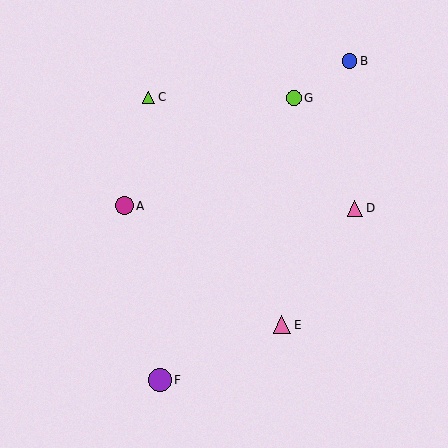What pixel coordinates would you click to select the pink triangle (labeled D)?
Click at (355, 208) to select the pink triangle D.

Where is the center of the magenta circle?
The center of the magenta circle is at (124, 206).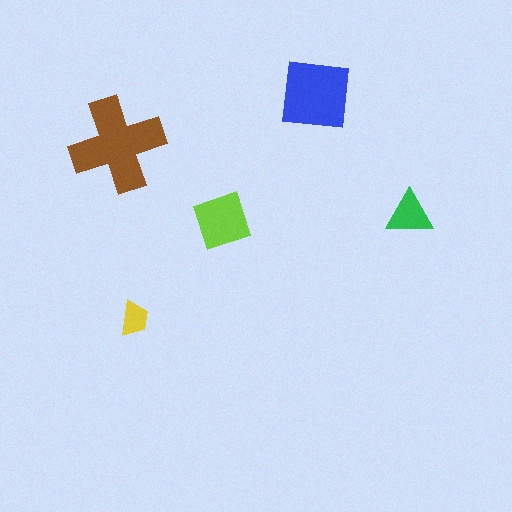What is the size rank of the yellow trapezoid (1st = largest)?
5th.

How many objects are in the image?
There are 5 objects in the image.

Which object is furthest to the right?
The green triangle is rightmost.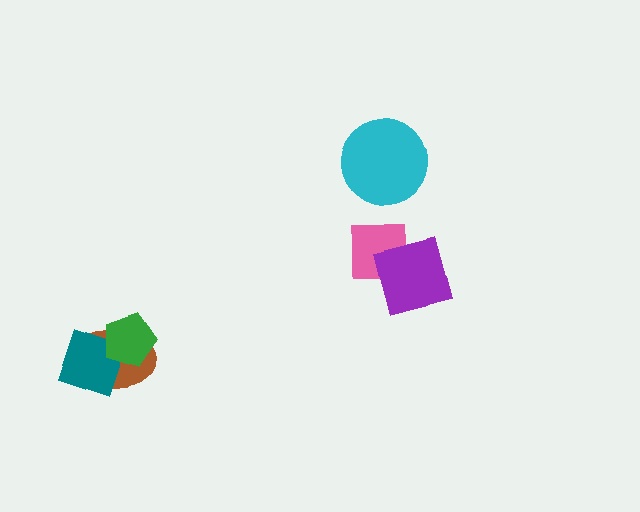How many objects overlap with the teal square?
2 objects overlap with the teal square.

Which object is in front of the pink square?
The purple square is in front of the pink square.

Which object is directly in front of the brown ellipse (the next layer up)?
The teal square is directly in front of the brown ellipse.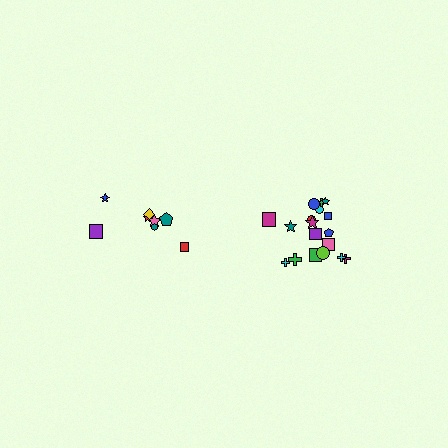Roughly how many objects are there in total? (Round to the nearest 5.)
Roughly 25 objects in total.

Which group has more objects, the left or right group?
The right group.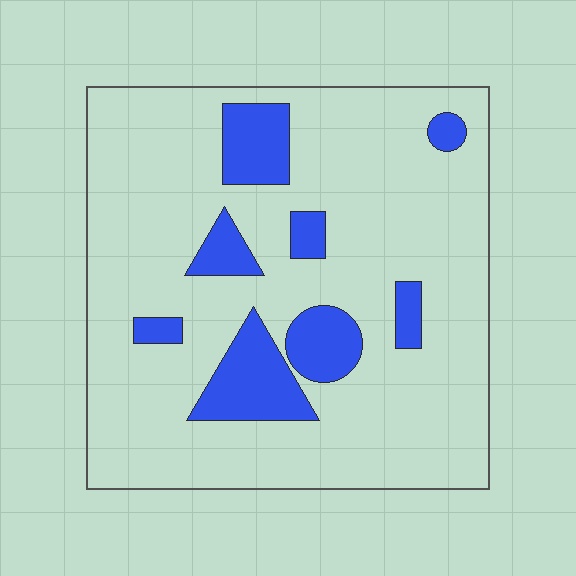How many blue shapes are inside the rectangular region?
8.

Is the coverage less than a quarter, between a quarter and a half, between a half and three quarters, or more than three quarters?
Less than a quarter.